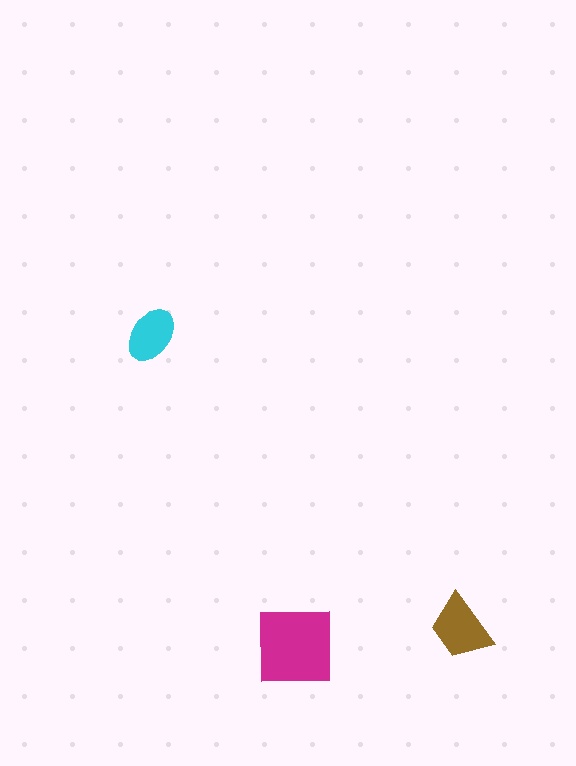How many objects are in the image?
There are 3 objects in the image.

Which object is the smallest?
The cyan ellipse.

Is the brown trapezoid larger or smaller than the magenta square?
Smaller.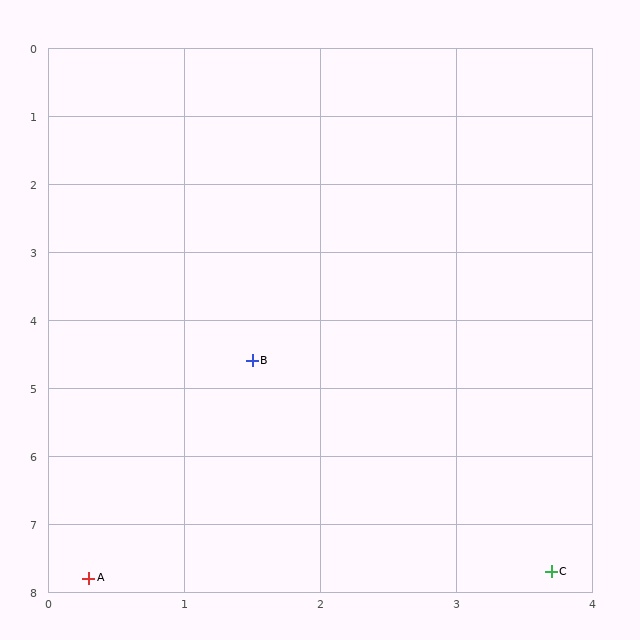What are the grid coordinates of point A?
Point A is at approximately (0.3, 7.8).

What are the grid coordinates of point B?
Point B is at approximately (1.5, 4.6).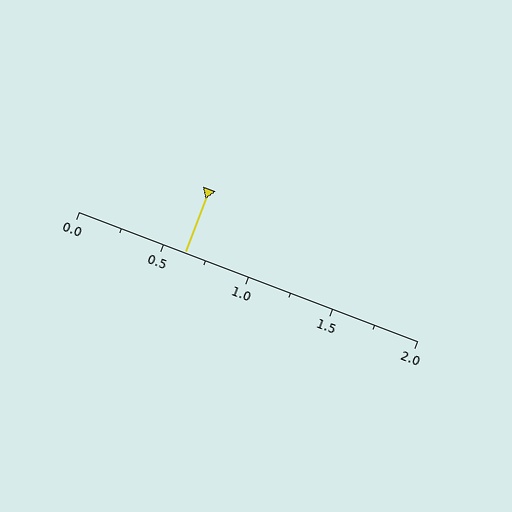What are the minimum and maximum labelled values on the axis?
The axis runs from 0.0 to 2.0.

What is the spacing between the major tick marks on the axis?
The major ticks are spaced 0.5 apart.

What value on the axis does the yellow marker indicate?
The marker indicates approximately 0.62.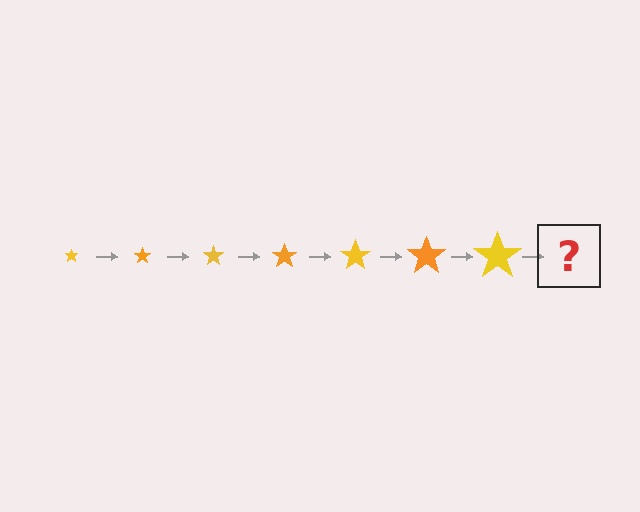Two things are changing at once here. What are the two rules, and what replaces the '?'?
The two rules are that the star grows larger each step and the color cycles through yellow and orange. The '?' should be an orange star, larger than the previous one.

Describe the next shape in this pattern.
It should be an orange star, larger than the previous one.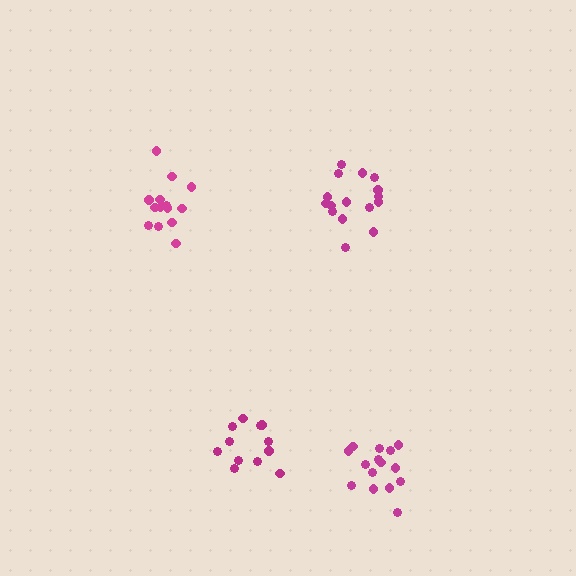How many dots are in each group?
Group 1: 14 dots, Group 2: 16 dots, Group 3: 15 dots, Group 4: 12 dots (57 total).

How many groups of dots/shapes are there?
There are 4 groups.